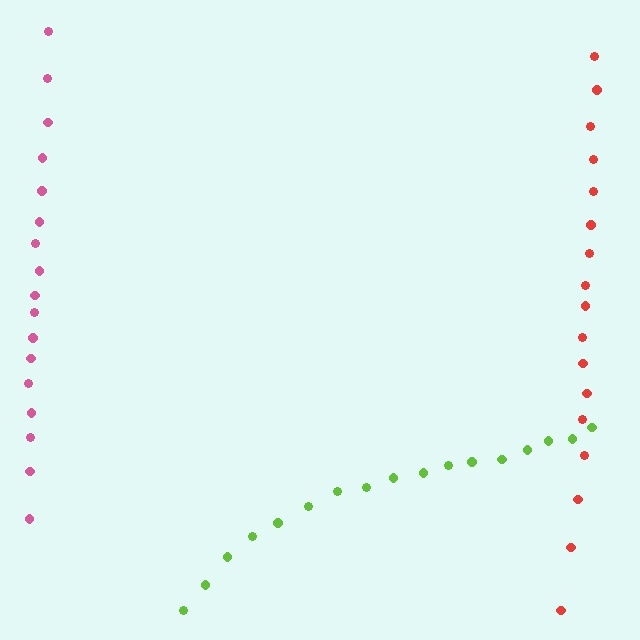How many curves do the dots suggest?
There are 3 distinct paths.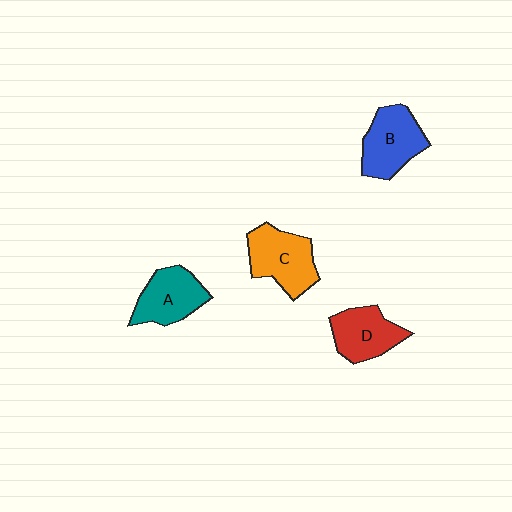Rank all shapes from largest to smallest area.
From largest to smallest: C (orange), B (blue), A (teal), D (red).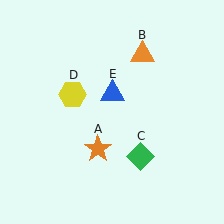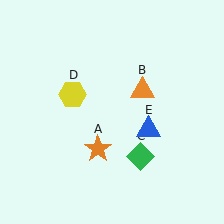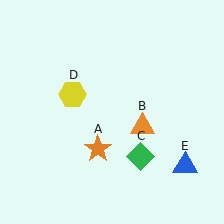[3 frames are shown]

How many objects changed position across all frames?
2 objects changed position: orange triangle (object B), blue triangle (object E).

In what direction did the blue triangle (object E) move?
The blue triangle (object E) moved down and to the right.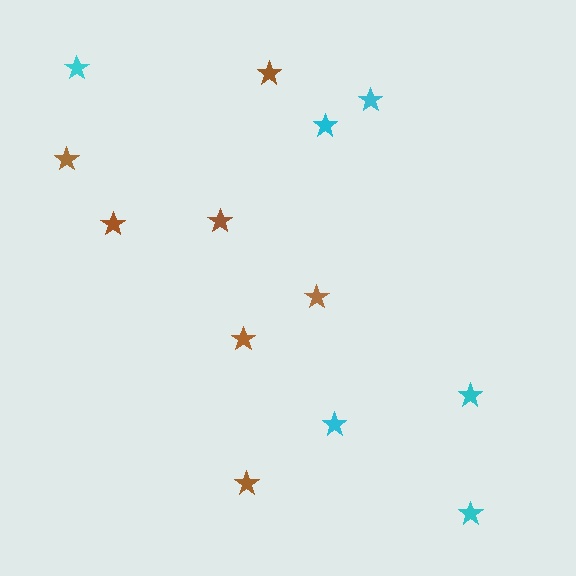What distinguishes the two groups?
There are 2 groups: one group of brown stars (7) and one group of cyan stars (6).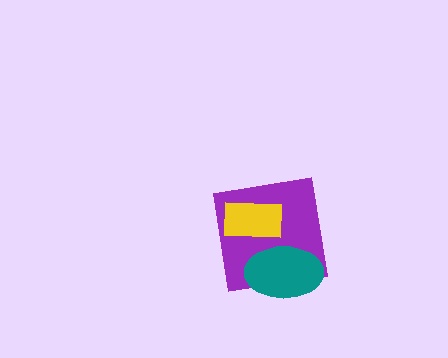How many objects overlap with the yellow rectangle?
1 object overlaps with the yellow rectangle.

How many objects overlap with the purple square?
2 objects overlap with the purple square.